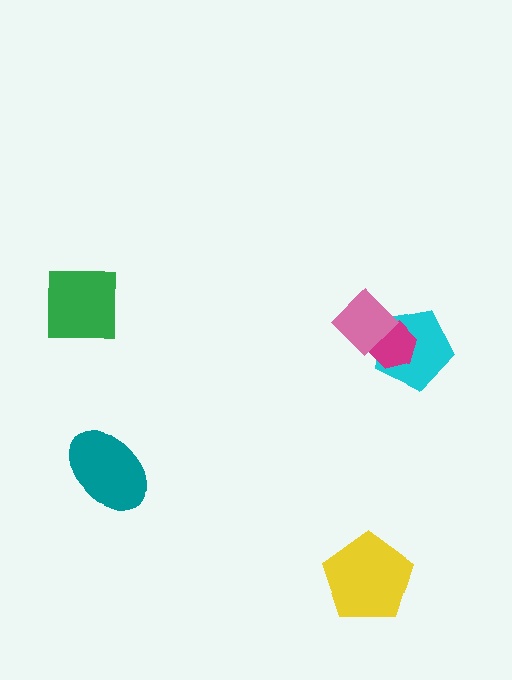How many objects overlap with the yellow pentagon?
0 objects overlap with the yellow pentagon.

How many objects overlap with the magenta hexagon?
2 objects overlap with the magenta hexagon.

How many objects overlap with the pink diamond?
2 objects overlap with the pink diamond.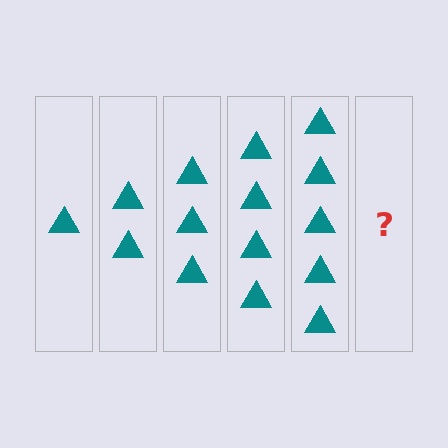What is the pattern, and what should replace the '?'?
The pattern is that each step adds one more triangle. The '?' should be 6 triangles.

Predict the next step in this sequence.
The next step is 6 triangles.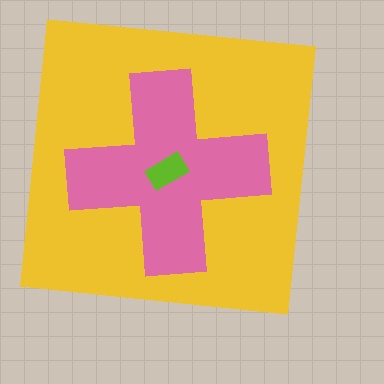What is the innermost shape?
The lime rectangle.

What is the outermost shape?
The yellow square.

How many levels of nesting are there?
3.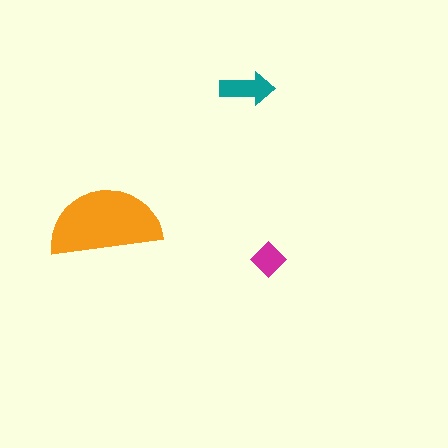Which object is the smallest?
The magenta diamond.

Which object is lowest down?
The magenta diamond is bottommost.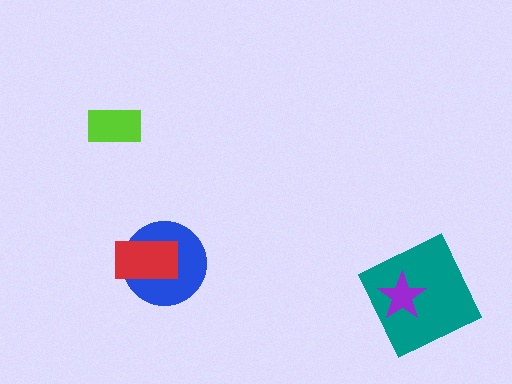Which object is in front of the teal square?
The purple star is in front of the teal square.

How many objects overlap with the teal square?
1 object overlaps with the teal square.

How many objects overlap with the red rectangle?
1 object overlaps with the red rectangle.